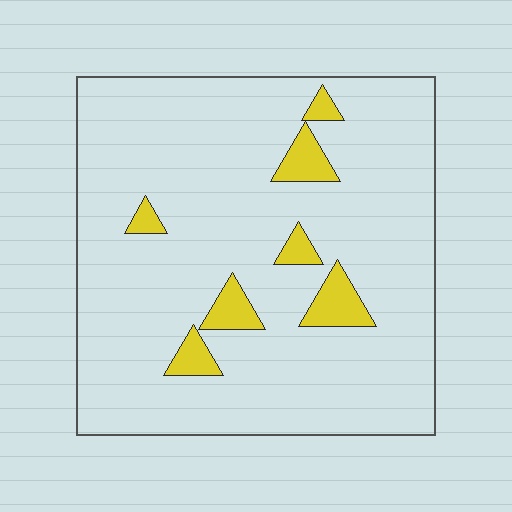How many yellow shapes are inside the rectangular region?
7.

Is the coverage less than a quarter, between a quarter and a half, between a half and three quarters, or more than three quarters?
Less than a quarter.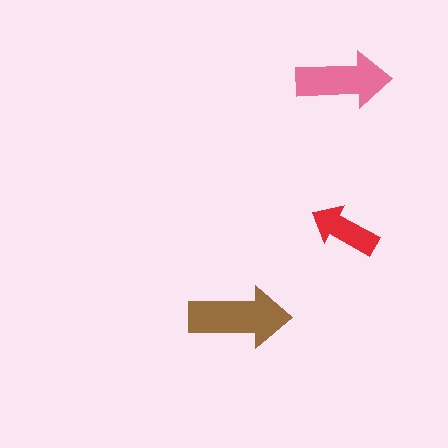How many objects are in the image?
There are 3 objects in the image.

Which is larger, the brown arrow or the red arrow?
The brown one.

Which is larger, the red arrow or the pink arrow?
The pink one.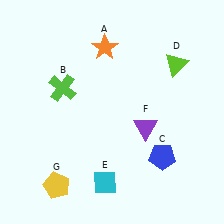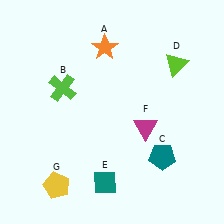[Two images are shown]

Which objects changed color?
C changed from blue to teal. E changed from cyan to teal. F changed from purple to magenta.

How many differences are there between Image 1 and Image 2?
There are 3 differences between the two images.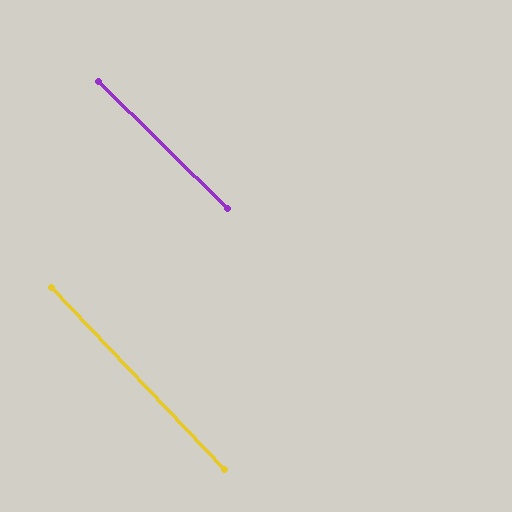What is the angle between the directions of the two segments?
Approximately 2 degrees.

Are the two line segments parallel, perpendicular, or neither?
Parallel — their directions differ by only 1.7°.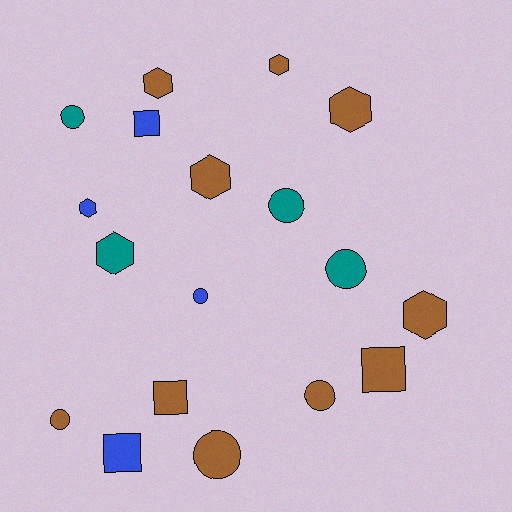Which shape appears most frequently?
Circle, with 7 objects.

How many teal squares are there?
There are no teal squares.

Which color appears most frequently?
Brown, with 10 objects.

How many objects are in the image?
There are 18 objects.